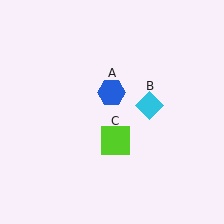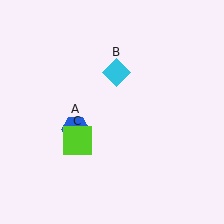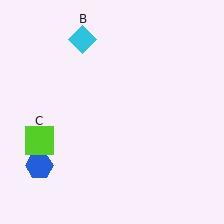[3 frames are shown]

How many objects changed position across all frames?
3 objects changed position: blue hexagon (object A), cyan diamond (object B), lime square (object C).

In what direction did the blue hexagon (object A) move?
The blue hexagon (object A) moved down and to the left.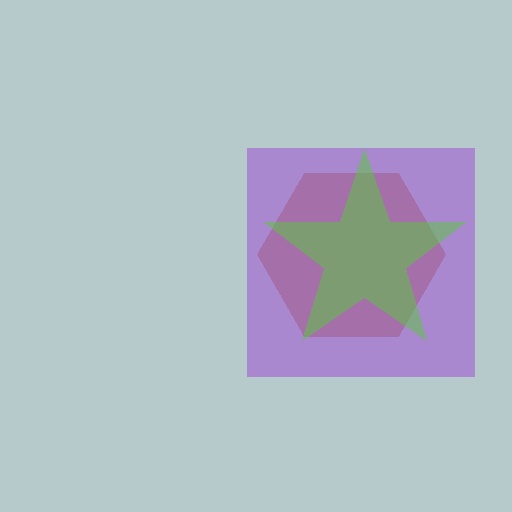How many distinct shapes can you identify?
There are 3 distinct shapes: a brown hexagon, a purple square, a lime star.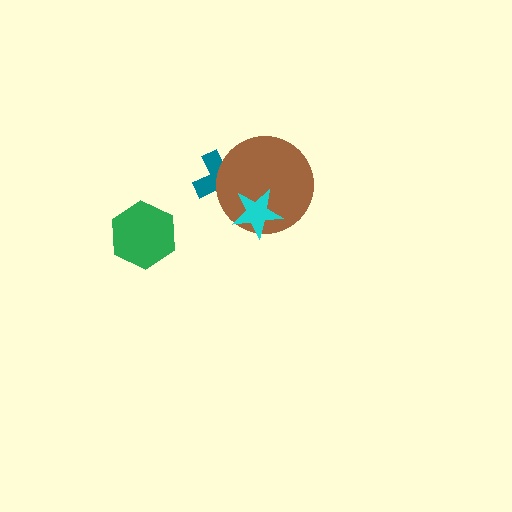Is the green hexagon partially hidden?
No, no other shape covers it.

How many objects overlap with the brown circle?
2 objects overlap with the brown circle.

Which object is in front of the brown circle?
The cyan star is in front of the brown circle.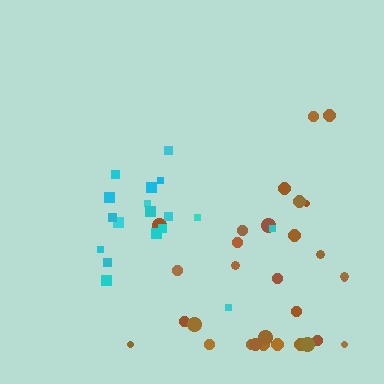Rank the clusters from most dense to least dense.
cyan, brown.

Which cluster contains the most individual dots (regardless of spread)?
Brown (30).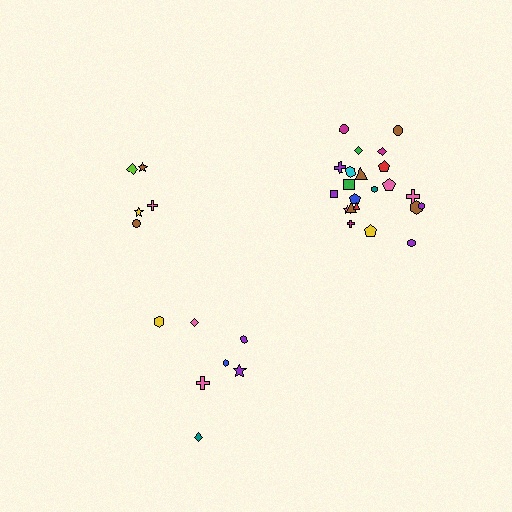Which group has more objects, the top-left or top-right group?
The top-right group.